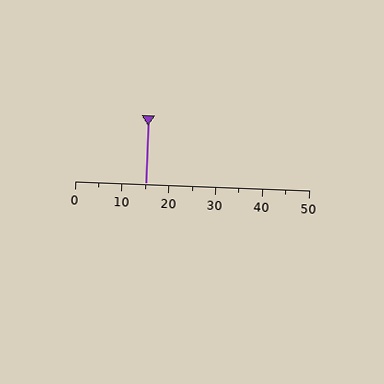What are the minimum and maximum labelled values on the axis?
The axis runs from 0 to 50.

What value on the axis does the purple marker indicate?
The marker indicates approximately 15.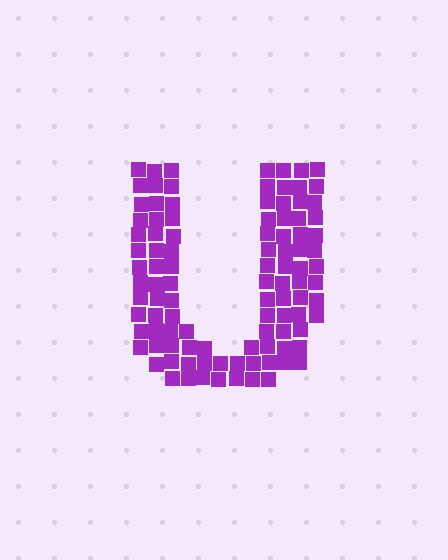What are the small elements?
The small elements are squares.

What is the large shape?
The large shape is the letter U.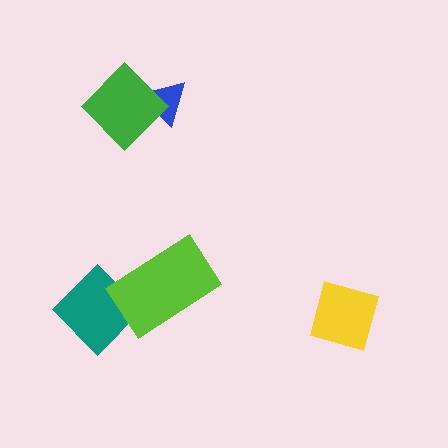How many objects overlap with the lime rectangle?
1 object overlaps with the lime rectangle.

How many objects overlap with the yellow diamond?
0 objects overlap with the yellow diamond.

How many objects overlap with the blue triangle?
1 object overlaps with the blue triangle.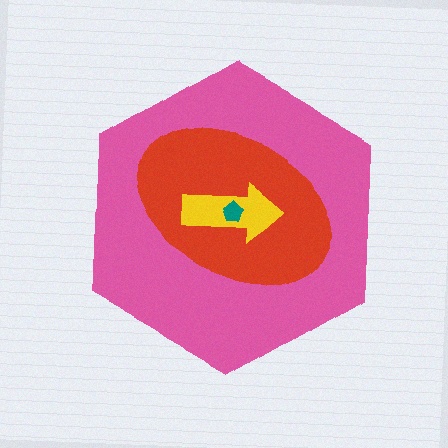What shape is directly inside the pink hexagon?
The red ellipse.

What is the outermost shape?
The pink hexagon.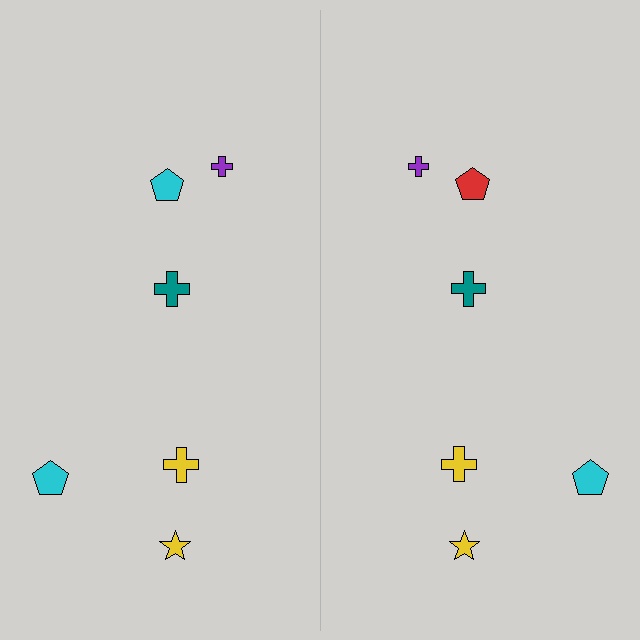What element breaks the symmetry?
The red pentagon on the right side breaks the symmetry — its mirror counterpart is cyan.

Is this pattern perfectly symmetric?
No, the pattern is not perfectly symmetric. The red pentagon on the right side breaks the symmetry — its mirror counterpart is cyan.